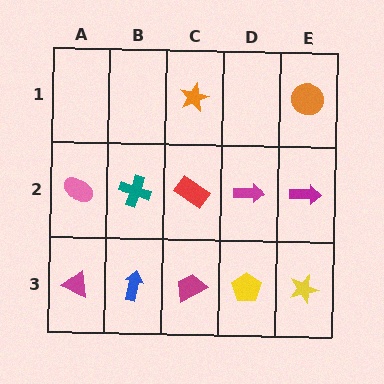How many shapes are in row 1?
2 shapes.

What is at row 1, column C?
An orange star.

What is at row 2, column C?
A red rectangle.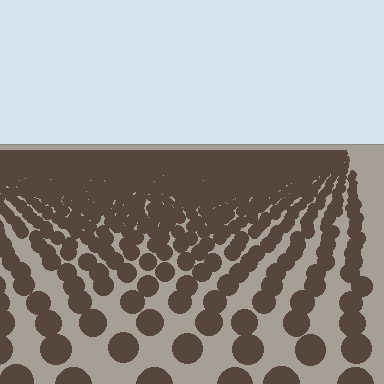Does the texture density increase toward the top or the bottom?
Density increases toward the top.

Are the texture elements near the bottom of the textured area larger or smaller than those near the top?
Larger. Near the bottom, elements are closer to the viewer and appear at a bigger on-screen size.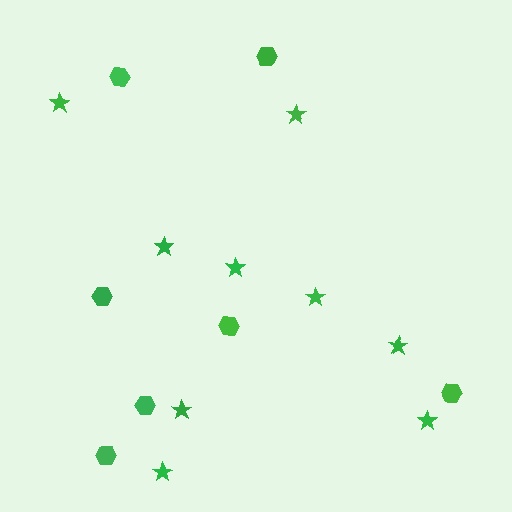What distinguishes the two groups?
There are 2 groups: one group of stars (9) and one group of hexagons (7).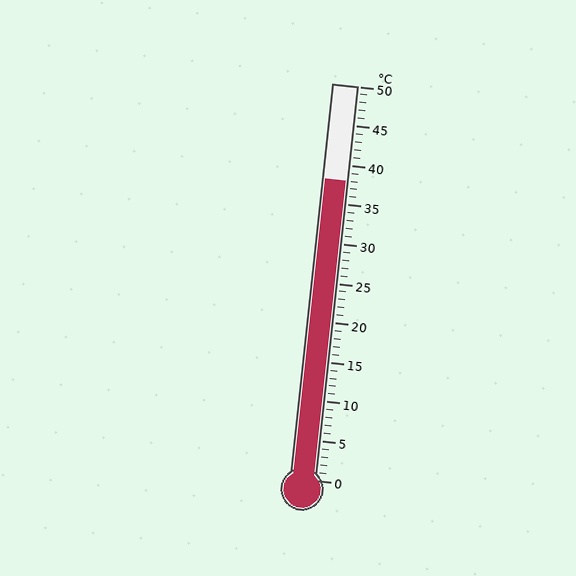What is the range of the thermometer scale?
The thermometer scale ranges from 0°C to 50°C.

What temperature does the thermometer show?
The thermometer shows approximately 38°C.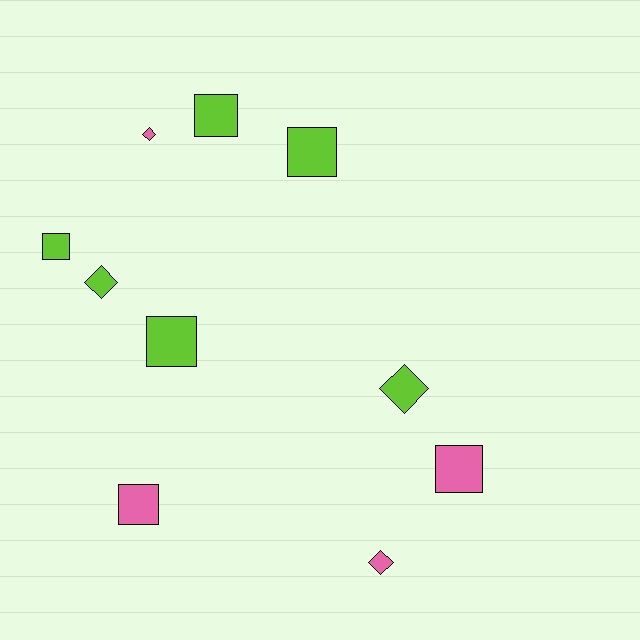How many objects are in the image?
There are 10 objects.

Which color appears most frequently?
Lime, with 6 objects.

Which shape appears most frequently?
Square, with 6 objects.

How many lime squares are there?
There are 4 lime squares.